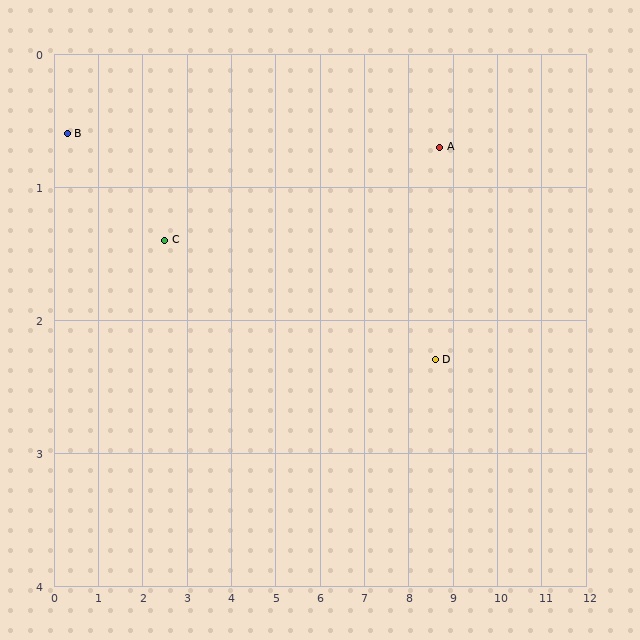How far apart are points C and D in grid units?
Points C and D are about 6.2 grid units apart.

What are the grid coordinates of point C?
Point C is at approximately (2.5, 1.4).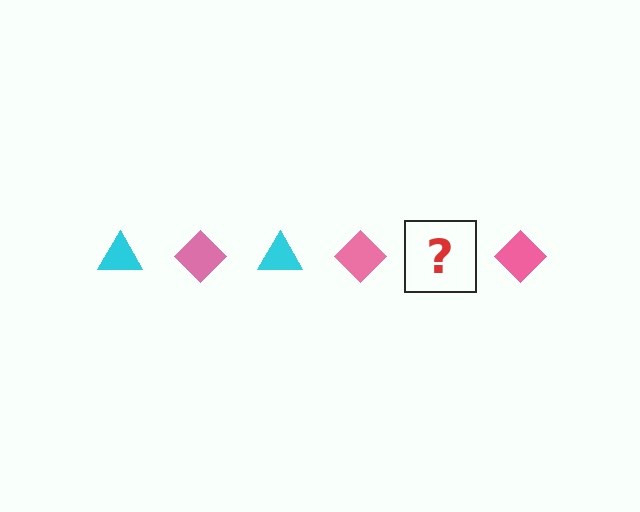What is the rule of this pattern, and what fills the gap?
The rule is that the pattern alternates between cyan triangle and pink diamond. The gap should be filled with a cyan triangle.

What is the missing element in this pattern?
The missing element is a cyan triangle.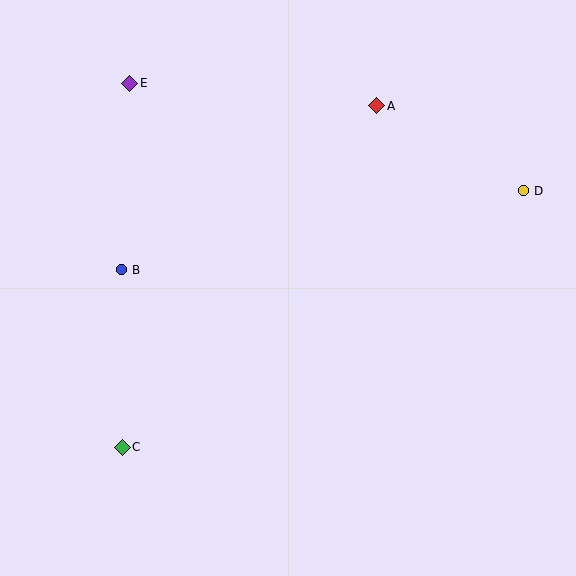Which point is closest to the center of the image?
Point B at (122, 270) is closest to the center.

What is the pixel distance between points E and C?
The distance between E and C is 364 pixels.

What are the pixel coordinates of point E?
Point E is at (130, 83).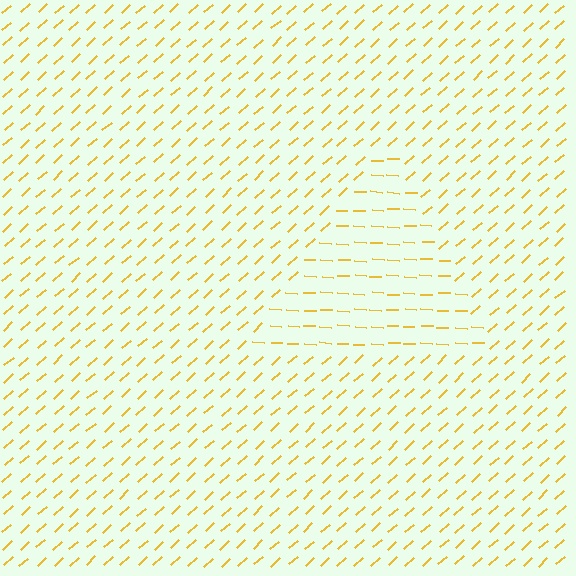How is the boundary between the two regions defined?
The boundary is defined purely by a change in line orientation (approximately 45 degrees difference). All lines are the same color and thickness.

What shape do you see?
I see a triangle.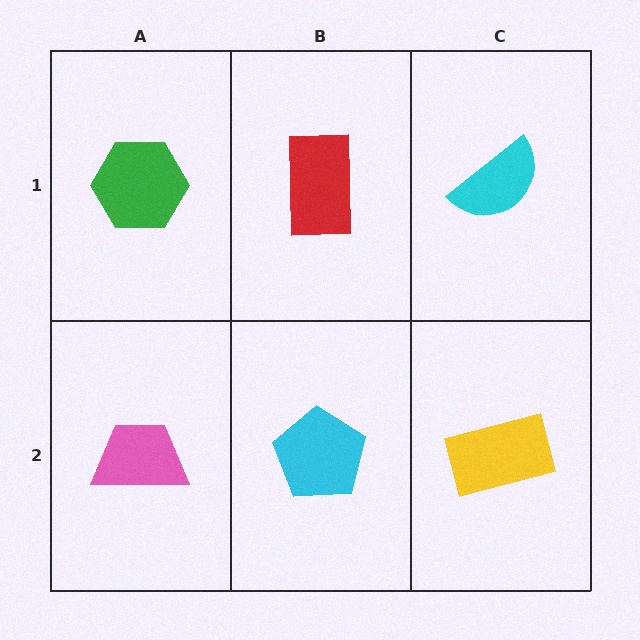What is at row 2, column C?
A yellow rectangle.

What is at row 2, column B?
A cyan pentagon.